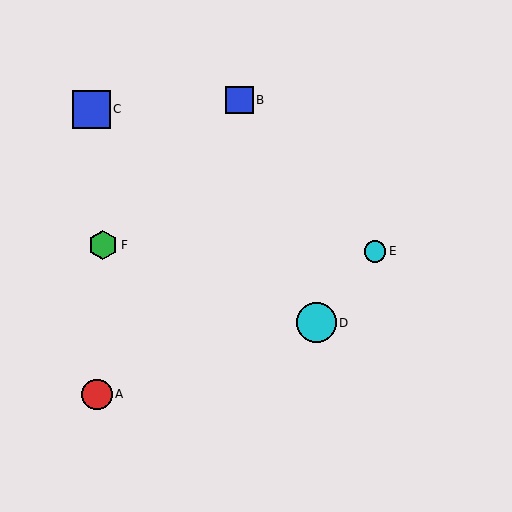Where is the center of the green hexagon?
The center of the green hexagon is at (103, 245).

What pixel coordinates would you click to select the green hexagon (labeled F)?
Click at (103, 245) to select the green hexagon F.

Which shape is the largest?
The cyan circle (labeled D) is the largest.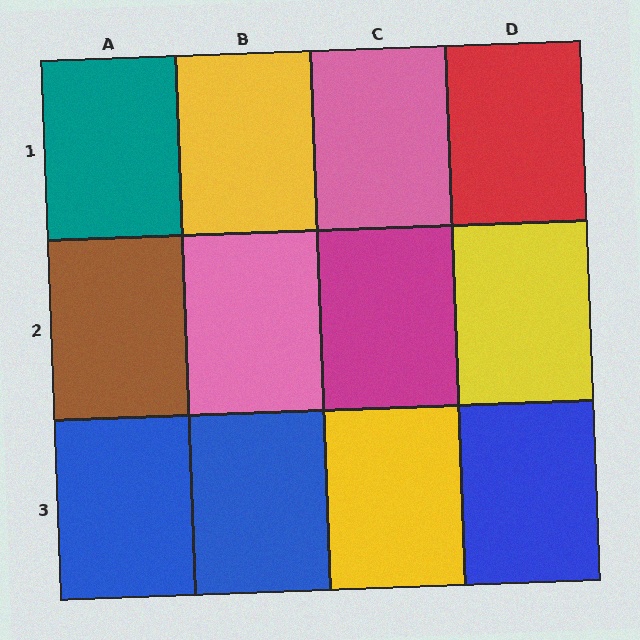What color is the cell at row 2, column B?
Pink.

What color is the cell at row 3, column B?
Blue.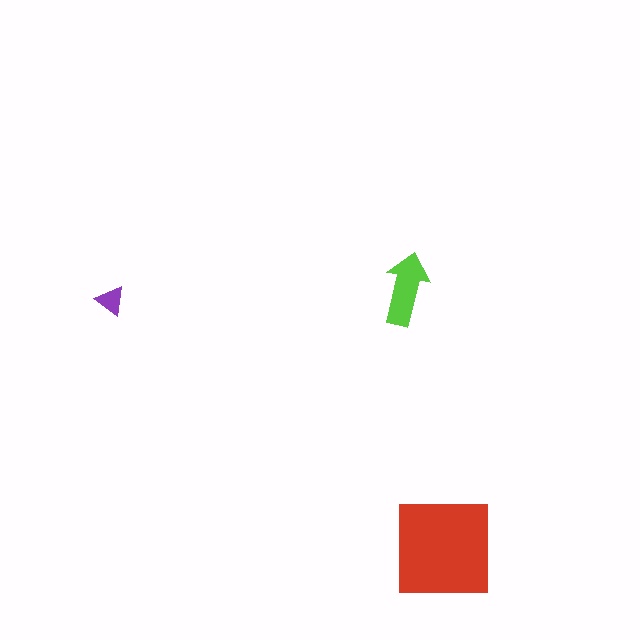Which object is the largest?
The red square.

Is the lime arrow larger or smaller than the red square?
Smaller.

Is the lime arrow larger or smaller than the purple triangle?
Larger.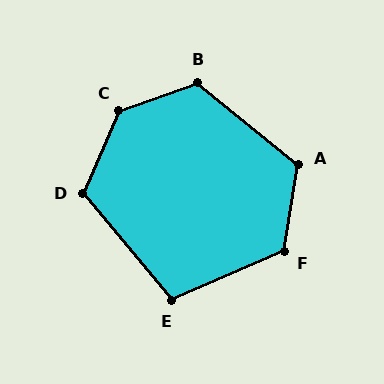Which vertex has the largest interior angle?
C, at approximately 133 degrees.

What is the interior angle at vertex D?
Approximately 116 degrees (obtuse).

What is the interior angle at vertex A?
Approximately 120 degrees (obtuse).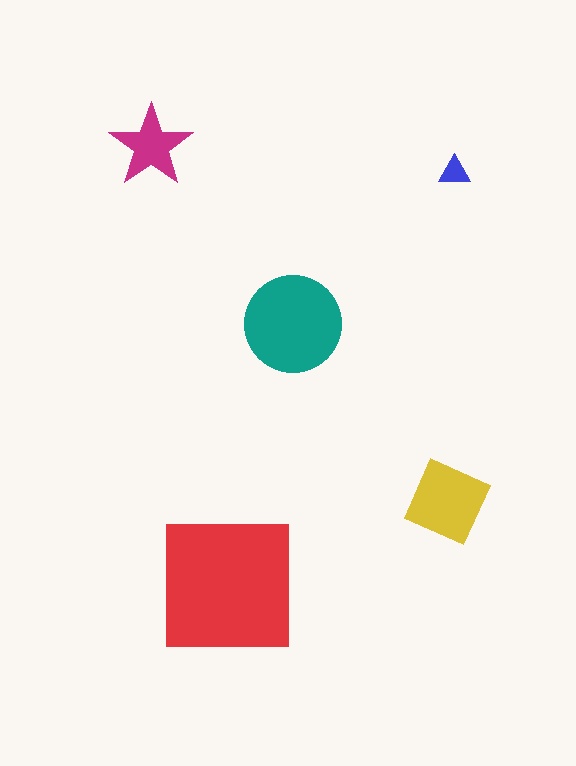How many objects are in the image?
There are 5 objects in the image.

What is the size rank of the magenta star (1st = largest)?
4th.